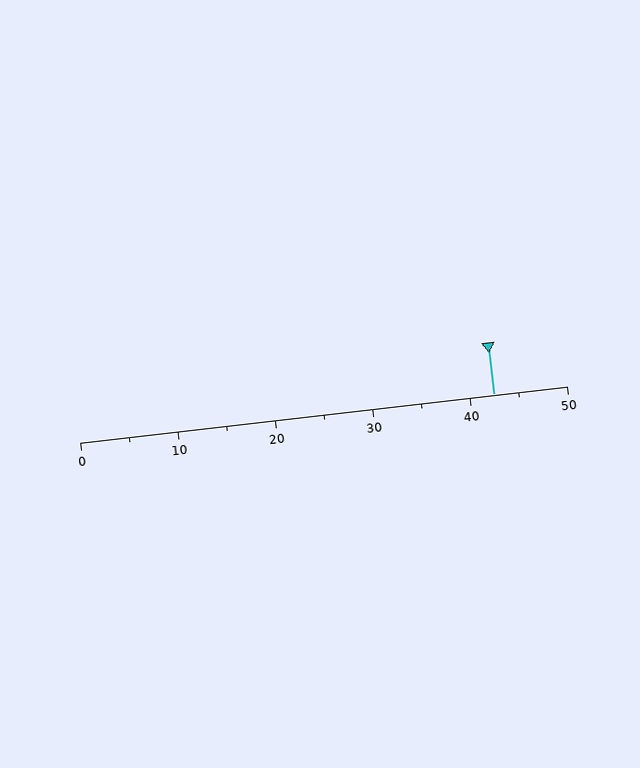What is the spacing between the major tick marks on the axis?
The major ticks are spaced 10 apart.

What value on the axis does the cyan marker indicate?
The marker indicates approximately 42.5.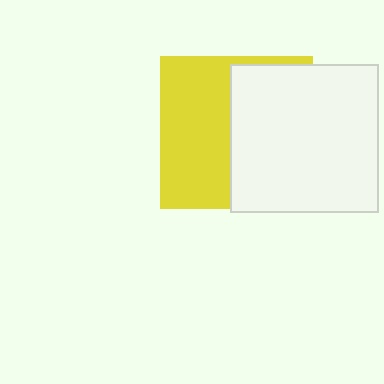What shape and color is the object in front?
The object in front is a white square.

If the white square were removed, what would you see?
You would see the complete yellow square.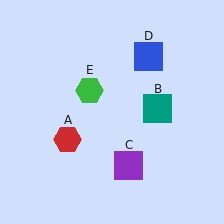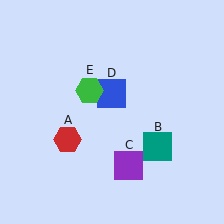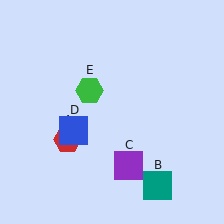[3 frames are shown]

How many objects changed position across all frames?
2 objects changed position: teal square (object B), blue square (object D).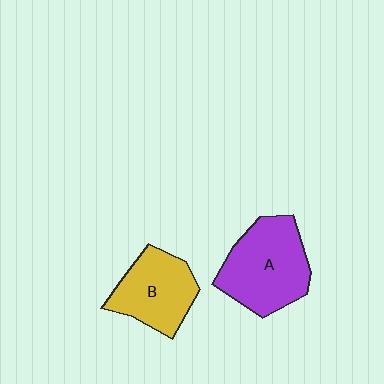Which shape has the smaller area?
Shape B (yellow).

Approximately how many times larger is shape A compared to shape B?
Approximately 1.3 times.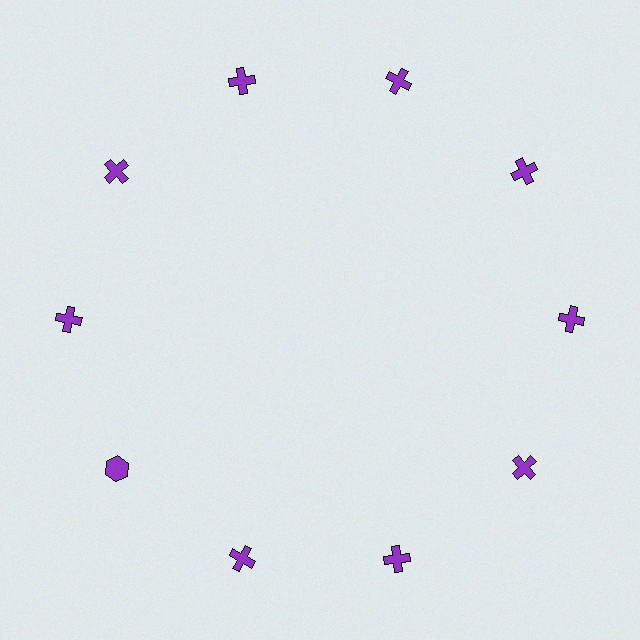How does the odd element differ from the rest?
It has a different shape: hexagon instead of cross.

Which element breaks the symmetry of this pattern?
The purple hexagon at roughly the 8 o'clock position breaks the symmetry. All other shapes are purple crosses.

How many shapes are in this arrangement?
There are 10 shapes arranged in a ring pattern.